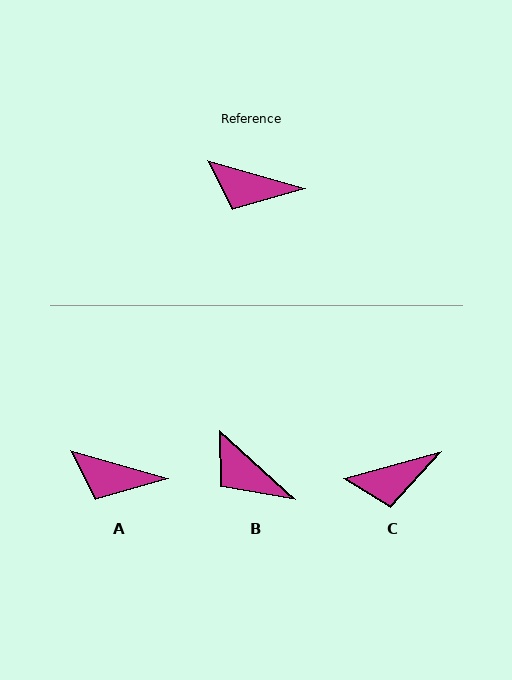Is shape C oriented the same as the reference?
No, it is off by about 32 degrees.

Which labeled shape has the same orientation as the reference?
A.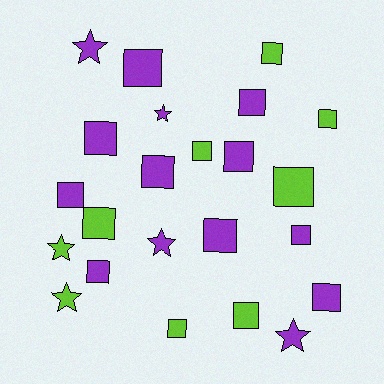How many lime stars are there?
There are 2 lime stars.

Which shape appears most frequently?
Square, with 17 objects.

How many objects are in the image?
There are 23 objects.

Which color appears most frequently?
Purple, with 14 objects.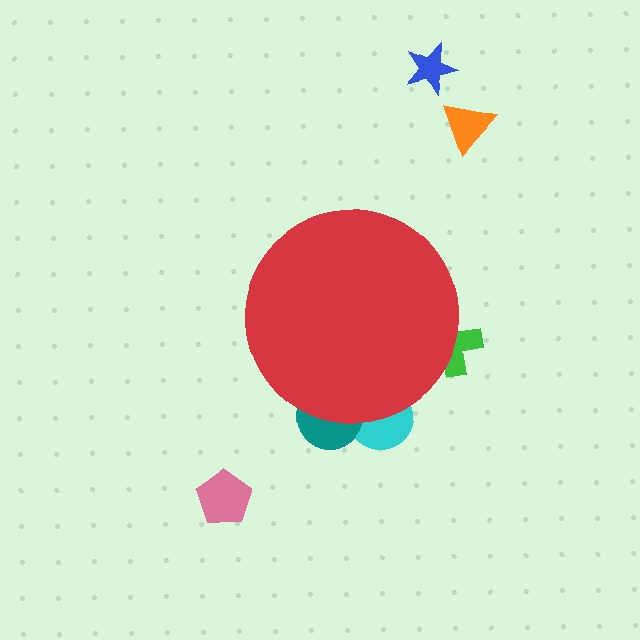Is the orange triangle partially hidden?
No, the orange triangle is fully visible.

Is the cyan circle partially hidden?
Yes, the cyan circle is partially hidden behind the red circle.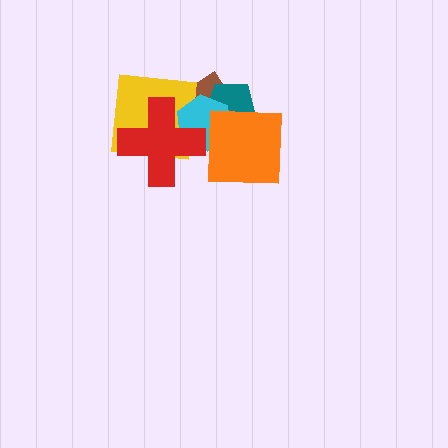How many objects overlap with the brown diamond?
5 objects overlap with the brown diamond.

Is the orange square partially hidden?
No, no other shape covers it.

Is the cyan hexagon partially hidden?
Yes, it is partially covered by another shape.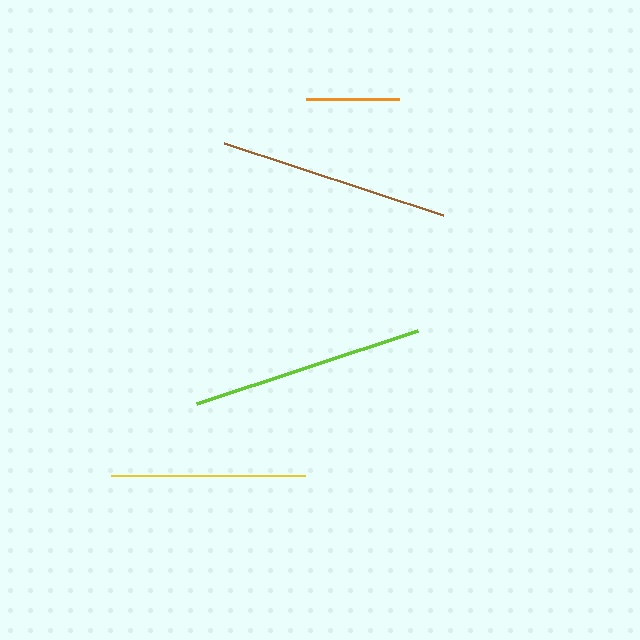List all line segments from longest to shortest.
From longest to shortest: lime, brown, yellow, orange.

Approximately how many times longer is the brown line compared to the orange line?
The brown line is approximately 2.5 times the length of the orange line.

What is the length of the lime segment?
The lime segment is approximately 233 pixels long.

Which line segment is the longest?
The lime line is the longest at approximately 233 pixels.